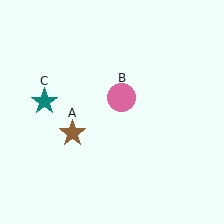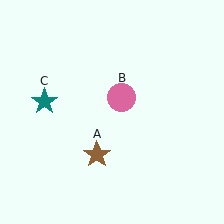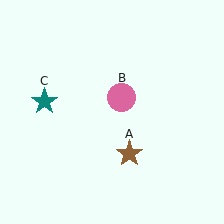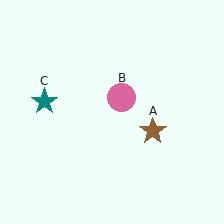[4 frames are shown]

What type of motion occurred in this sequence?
The brown star (object A) rotated counterclockwise around the center of the scene.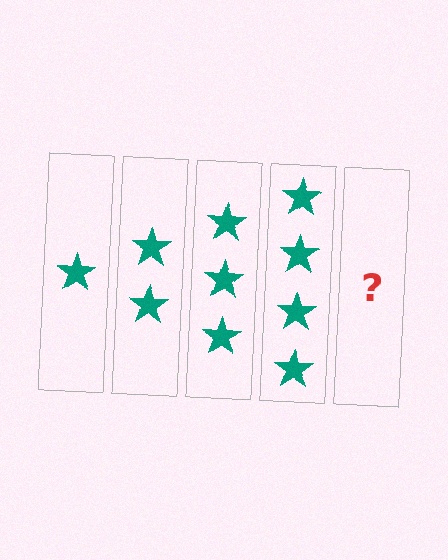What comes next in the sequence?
The next element should be 5 stars.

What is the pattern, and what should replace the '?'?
The pattern is that each step adds one more star. The '?' should be 5 stars.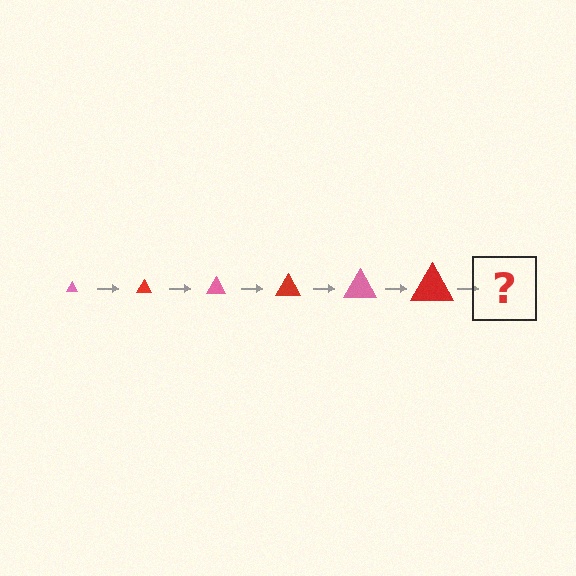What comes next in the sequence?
The next element should be a pink triangle, larger than the previous one.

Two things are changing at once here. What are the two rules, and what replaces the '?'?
The two rules are that the triangle grows larger each step and the color cycles through pink and red. The '?' should be a pink triangle, larger than the previous one.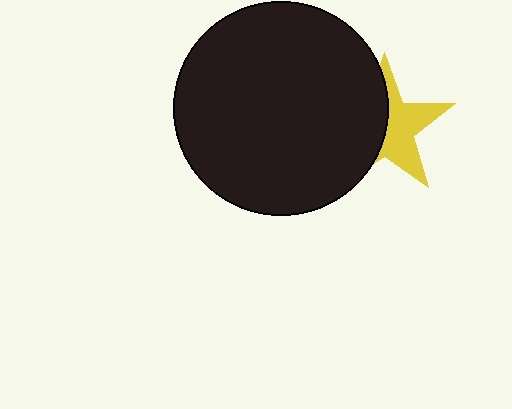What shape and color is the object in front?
The object in front is a black circle.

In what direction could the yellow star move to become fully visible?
The yellow star could move right. That would shift it out from behind the black circle entirely.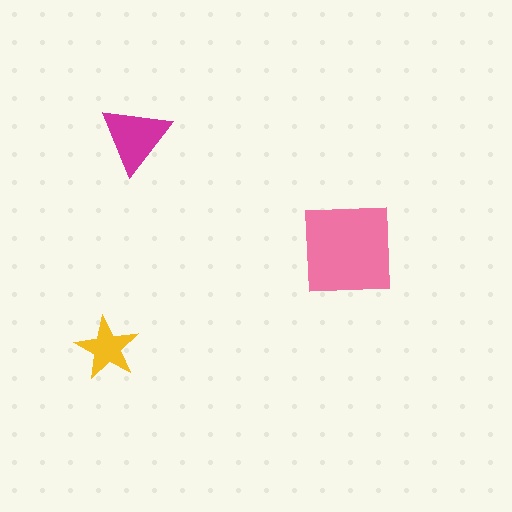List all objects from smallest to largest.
The yellow star, the magenta triangle, the pink square.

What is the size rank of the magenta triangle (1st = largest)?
2nd.